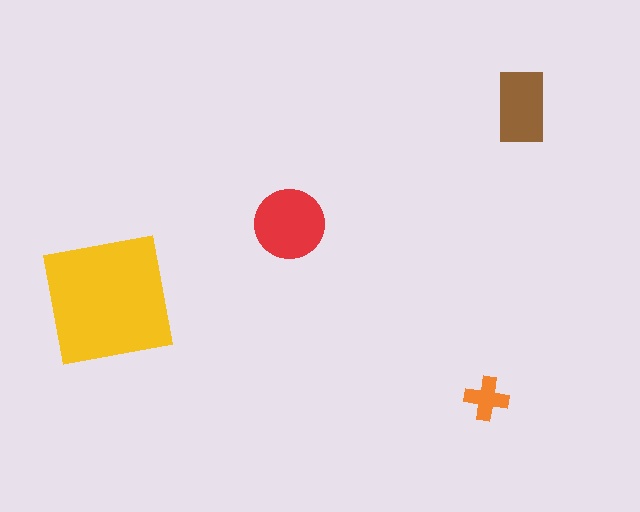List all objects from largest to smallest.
The yellow square, the red circle, the brown rectangle, the orange cross.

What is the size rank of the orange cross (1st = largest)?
4th.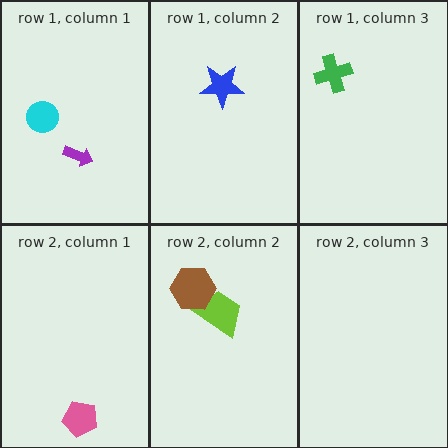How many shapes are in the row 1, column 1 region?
2.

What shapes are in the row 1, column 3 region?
The green cross.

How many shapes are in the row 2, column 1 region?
1.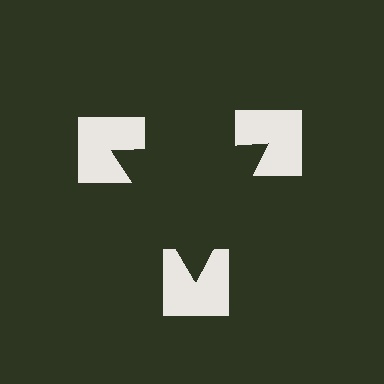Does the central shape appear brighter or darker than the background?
It typically appears slightly darker than the background, even though no actual brightness change is drawn.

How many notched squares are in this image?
There are 3 — one at each vertex of the illusory triangle.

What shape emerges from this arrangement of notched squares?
An illusory triangle — its edges are inferred from the aligned wedge cuts in the notched squares, not physically drawn.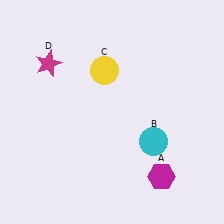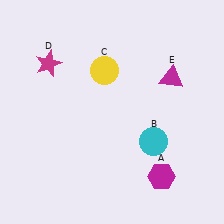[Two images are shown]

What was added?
A magenta triangle (E) was added in Image 2.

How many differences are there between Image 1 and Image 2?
There is 1 difference between the two images.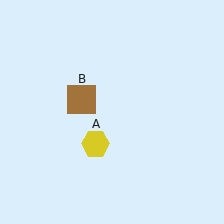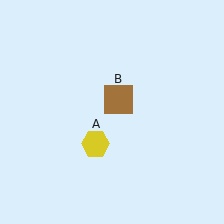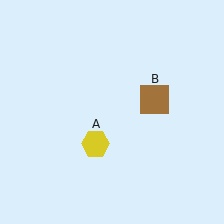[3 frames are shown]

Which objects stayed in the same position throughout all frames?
Yellow hexagon (object A) remained stationary.